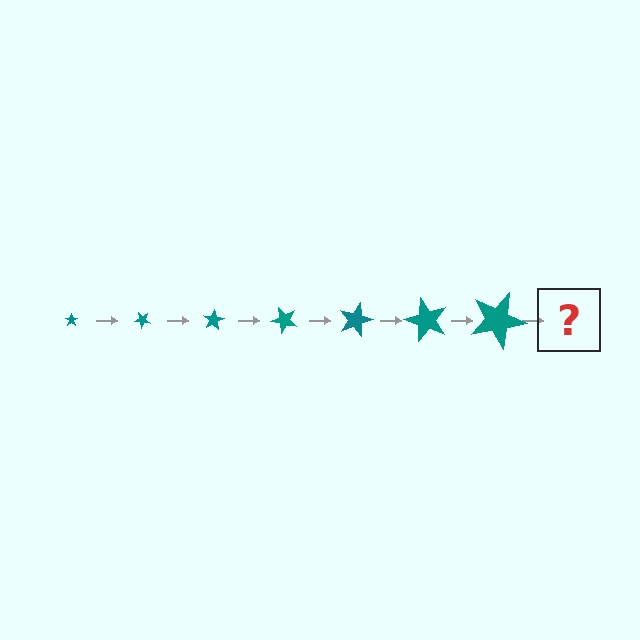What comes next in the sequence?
The next element should be a star, larger than the previous one and rotated 280 degrees from the start.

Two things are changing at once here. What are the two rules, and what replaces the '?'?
The two rules are that the star grows larger each step and it rotates 40 degrees each step. The '?' should be a star, larger than the previous one and rotated 280 degrees from the start.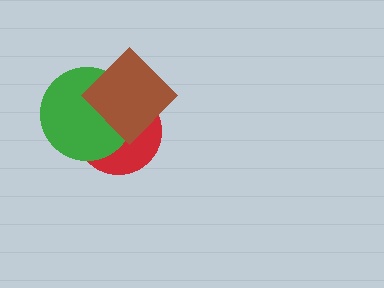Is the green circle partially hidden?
Yes, it is partially covered by another shape.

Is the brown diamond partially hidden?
No, no other shape covers it.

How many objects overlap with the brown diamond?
2 objects overlap with the brown diamond.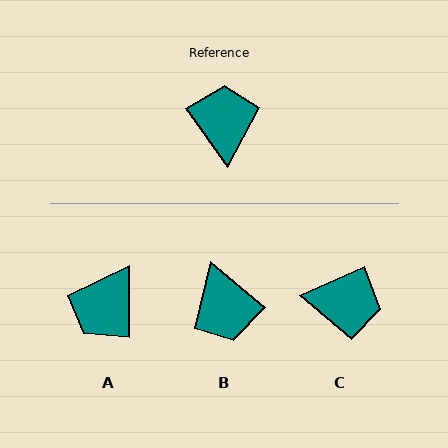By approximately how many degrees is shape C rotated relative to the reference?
Approximately 102 degrees clockwise.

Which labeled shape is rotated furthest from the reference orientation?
B, about 165 degrees away.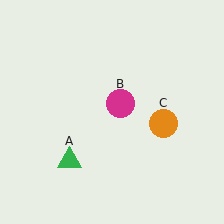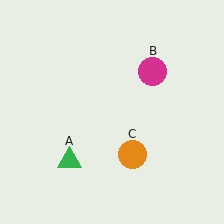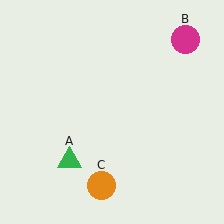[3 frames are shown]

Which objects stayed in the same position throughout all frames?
Green triangle (object A) remained stationary.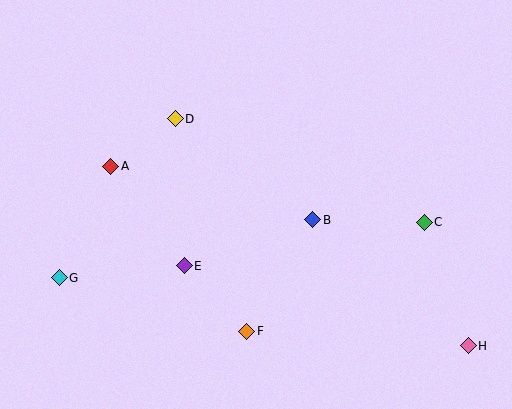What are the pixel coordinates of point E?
Point E is at (184, 266).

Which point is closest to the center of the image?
Point B at (313, 220) is closest to the center.